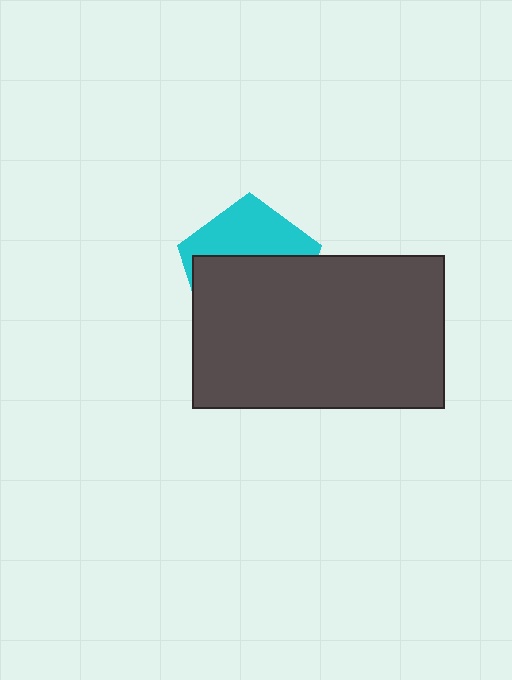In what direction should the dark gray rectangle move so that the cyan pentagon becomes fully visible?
The dark gray rectangle should move down. That is the shortest direction to clear the overlap and leave the cyan pentagon fully visible.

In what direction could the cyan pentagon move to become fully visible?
The cyan pentagon could move up. That would shift it out from behind the dark gray rectangle entirely.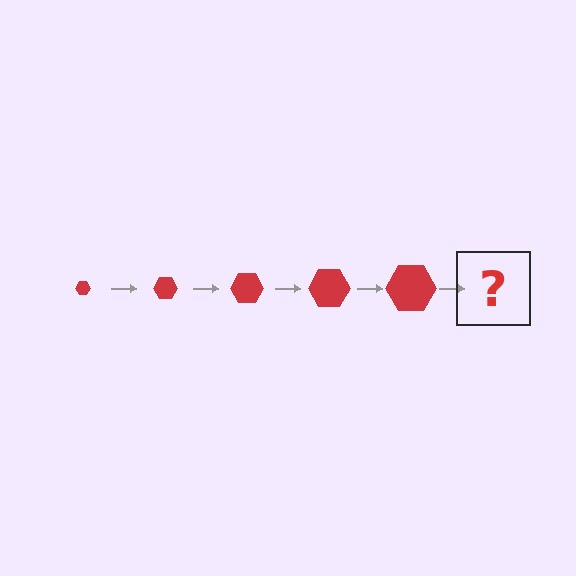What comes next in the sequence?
The next element should be a red hexagon, larger than the previous one.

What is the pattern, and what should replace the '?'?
The pattern is that the hexagon gets progressively larger each step. The '?' should be a red hexagon, larger than the previous one.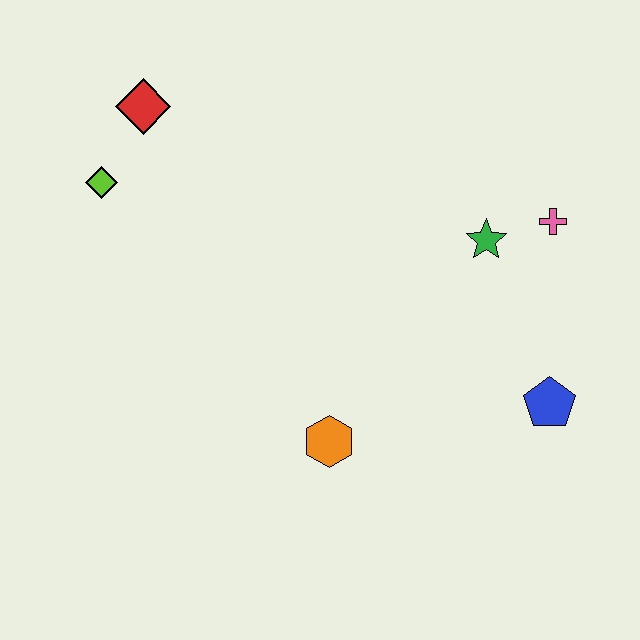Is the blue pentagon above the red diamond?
No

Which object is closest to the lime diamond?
The red diamond is closest to the lime diamond.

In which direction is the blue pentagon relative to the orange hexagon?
The blue pentagon is to the right of the orange hexagon.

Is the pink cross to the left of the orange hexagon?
No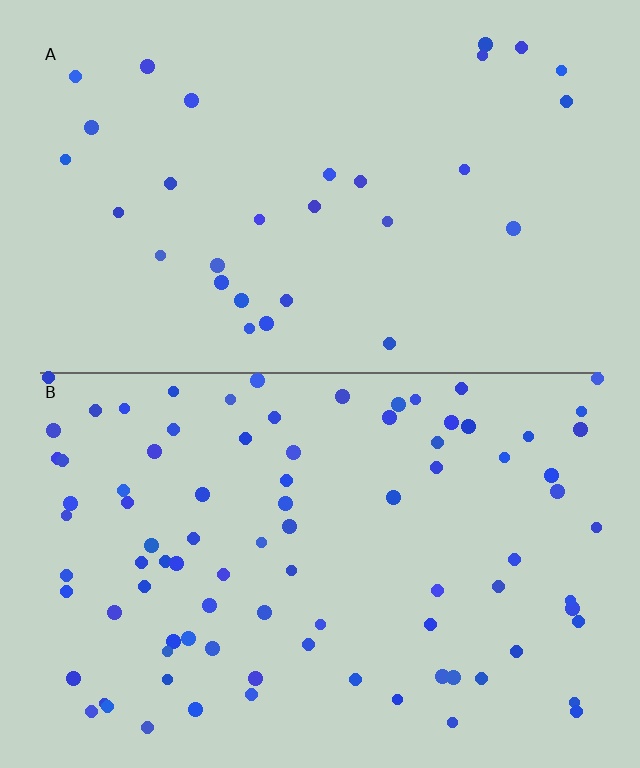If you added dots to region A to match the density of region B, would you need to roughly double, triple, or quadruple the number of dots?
Approximately triple.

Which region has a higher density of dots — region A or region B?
B (the bottom).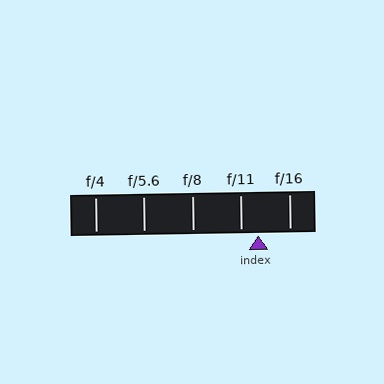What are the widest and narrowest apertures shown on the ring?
The widest aperture shown is f/4 and the narrowest is f/16.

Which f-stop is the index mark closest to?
The index mark is closest to f/11.